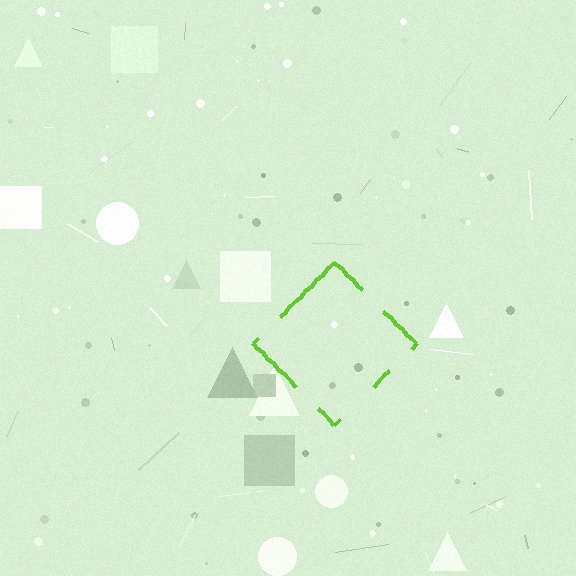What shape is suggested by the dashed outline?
The dashed outline suggests a diamond.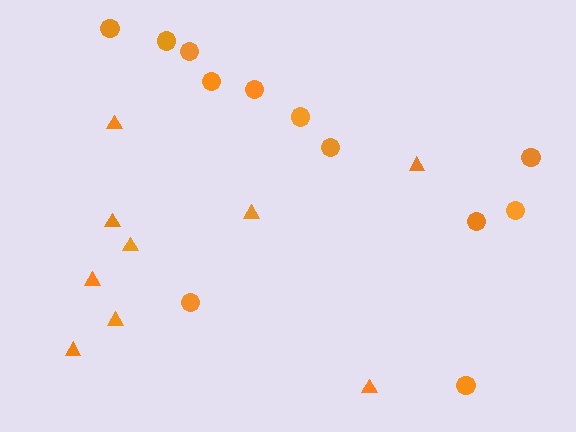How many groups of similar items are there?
There are 2 groups: one group of circles (12) and one group of triangles (9).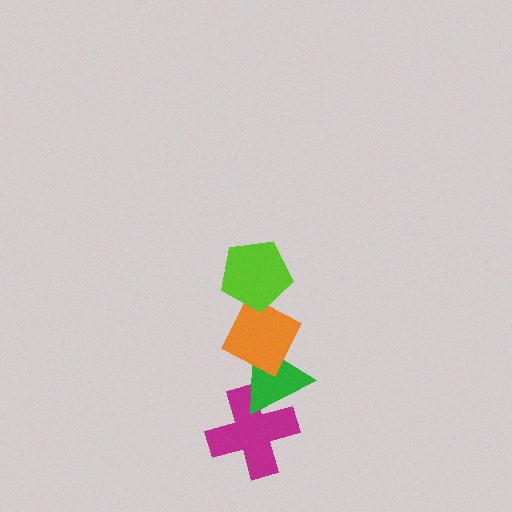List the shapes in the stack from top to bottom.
From top to bottom: the lime pentagon, the orange diamond, the green triangle, the magenta cross.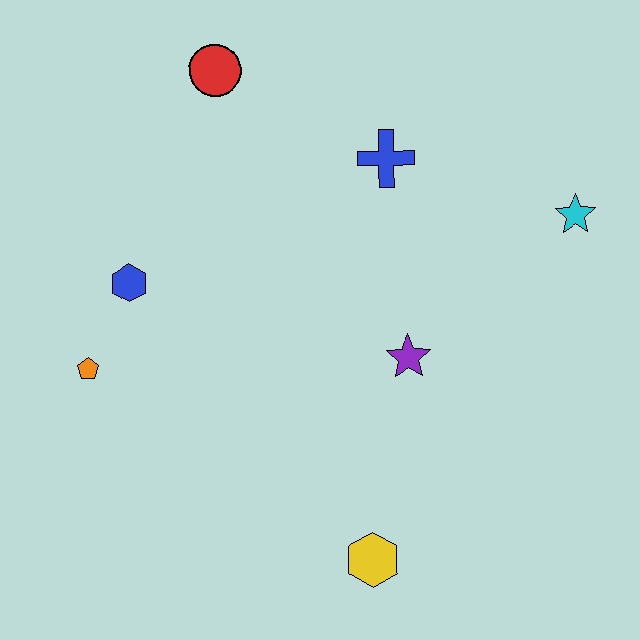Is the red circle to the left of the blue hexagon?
No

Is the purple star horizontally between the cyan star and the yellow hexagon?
Yes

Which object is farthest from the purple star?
The red circle is farthest from the purple star.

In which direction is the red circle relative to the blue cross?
The red circle is to the left of the blue cross.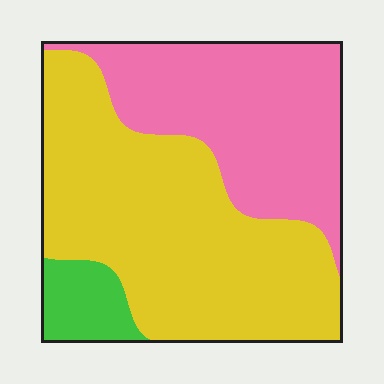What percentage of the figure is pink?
Pink takes up about three eighths (3/8) of the figure.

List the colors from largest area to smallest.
From largest to smallest: yellow, pink, green.